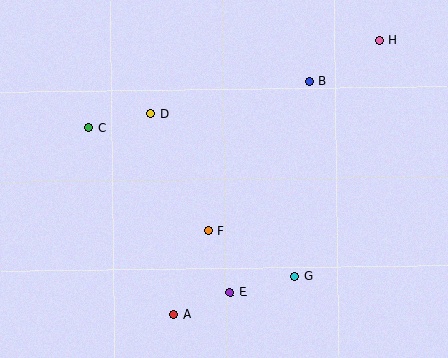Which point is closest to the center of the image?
Point F at (208, 231) is closest to the center.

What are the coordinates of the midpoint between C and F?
The midpoint between C and F is at (148, 179).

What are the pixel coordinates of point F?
Point F is at (208, 231).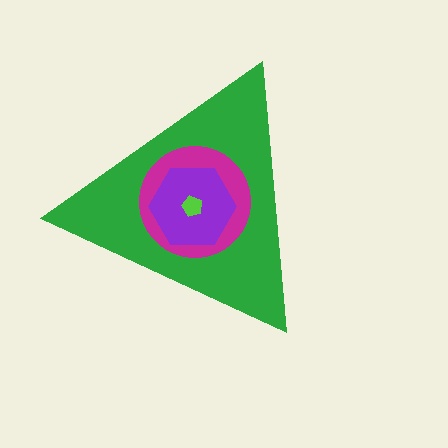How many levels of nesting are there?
4.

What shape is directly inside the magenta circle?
The purple hexagon.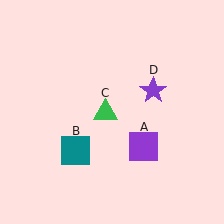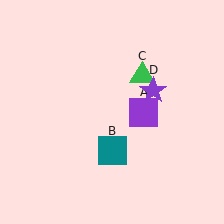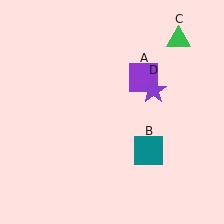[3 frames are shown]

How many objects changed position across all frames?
3 objects changed position: purple square (object A), teal square (object B), green triangle (object C).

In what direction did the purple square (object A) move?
The purple square (object A) moved up.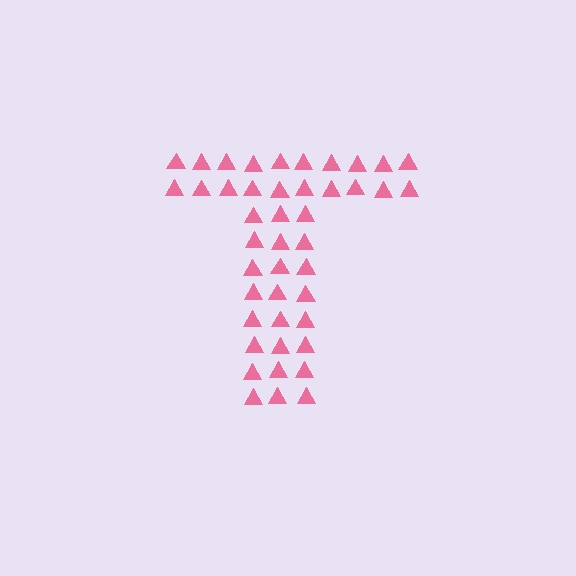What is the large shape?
The large shape is the letter T.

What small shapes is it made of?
It is made of small triangles.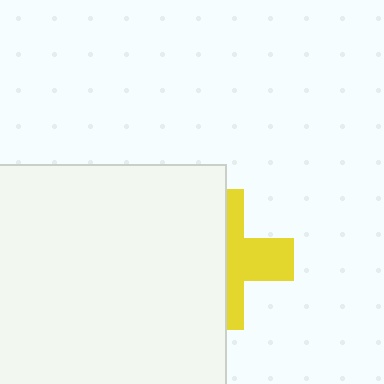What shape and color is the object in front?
The object in front is a white square.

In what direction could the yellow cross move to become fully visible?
The yellow cross could move right. That would shift it out from behind the white square entirely.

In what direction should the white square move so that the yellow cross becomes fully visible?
The white square should move left. That is the shortest direction to clear the overlap and leave the yellow cross fully visible.